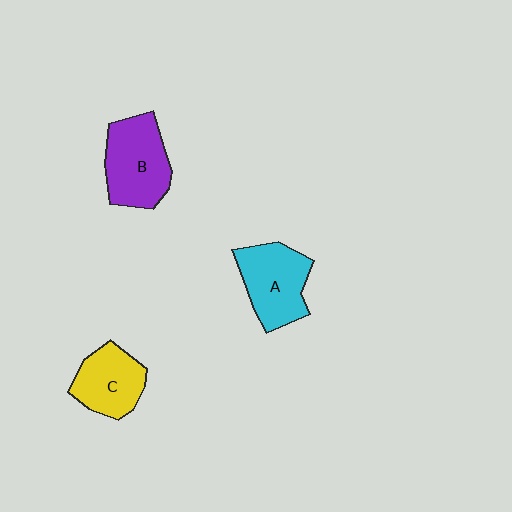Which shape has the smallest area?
Shape C (yellow).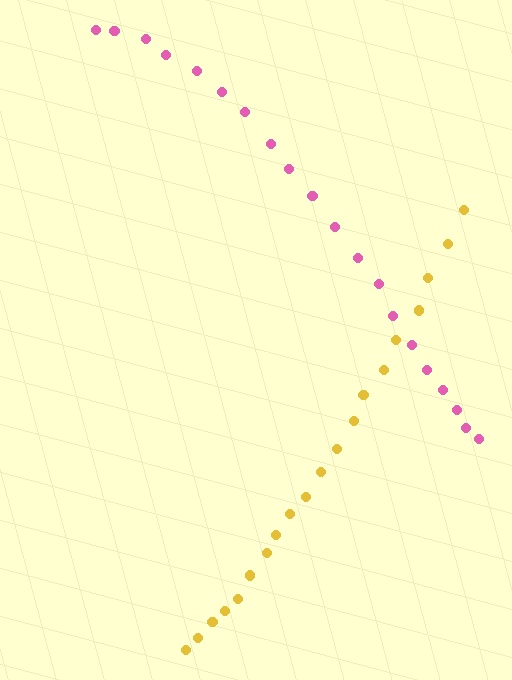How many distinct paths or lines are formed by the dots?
There are 2 distinct paths.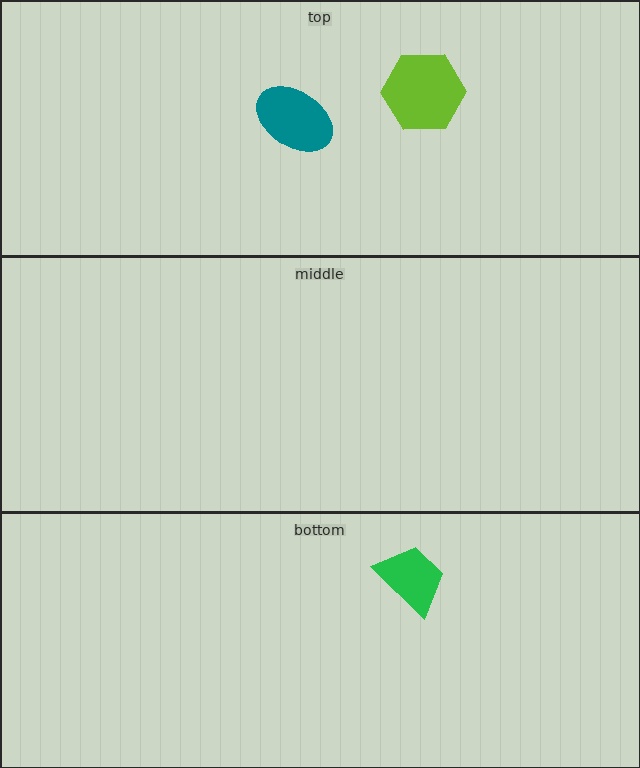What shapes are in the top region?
The teal ellipse, the lime hexagon.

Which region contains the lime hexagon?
The top region.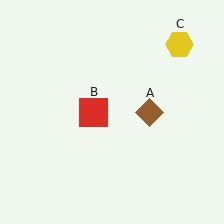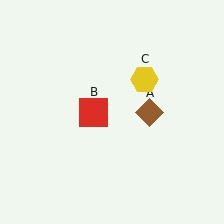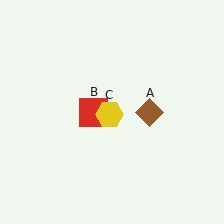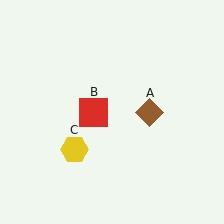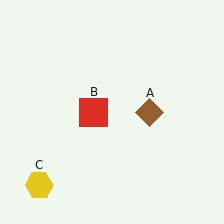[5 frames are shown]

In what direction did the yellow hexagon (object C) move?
The yellow hexagon (object C) moved down and to the left.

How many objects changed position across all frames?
1 object changed position: yellow hexagon (object C).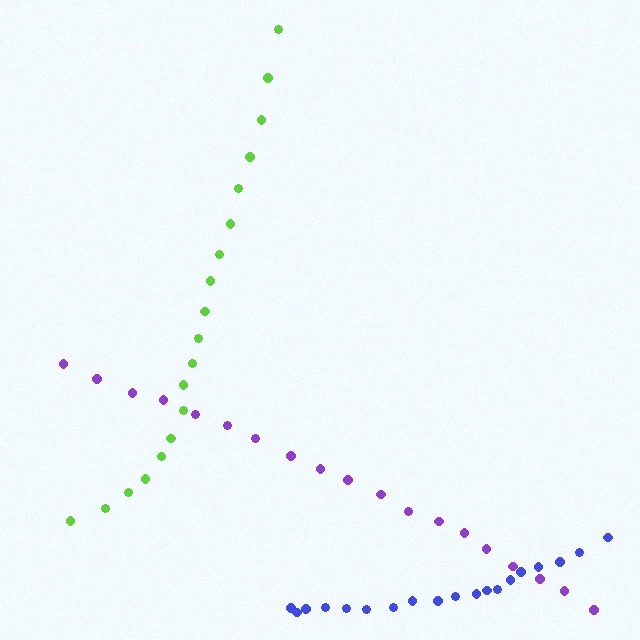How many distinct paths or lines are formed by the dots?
There are 3 distinct paths.